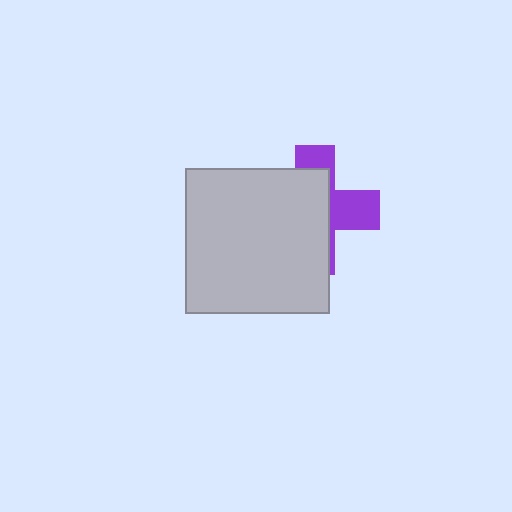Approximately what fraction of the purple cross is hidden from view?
Roughly 63% of the purple cross is hidden behind the light gray square.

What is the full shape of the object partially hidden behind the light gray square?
The partially hidden object is a purple cross.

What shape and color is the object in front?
The object in front is a light gray square.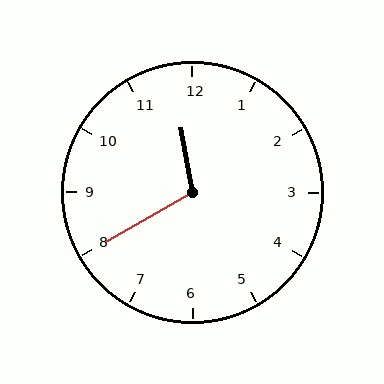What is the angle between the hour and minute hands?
Approximately 110 degrees.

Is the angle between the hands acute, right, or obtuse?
It is obtuse.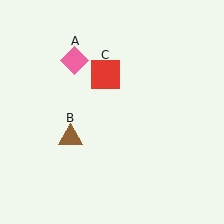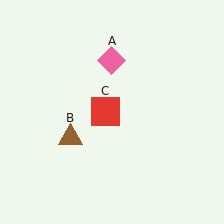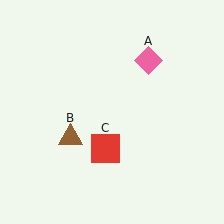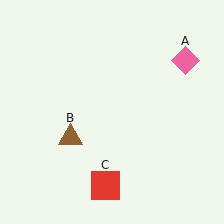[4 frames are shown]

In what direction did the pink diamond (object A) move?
The pink diamond (object A) moved right.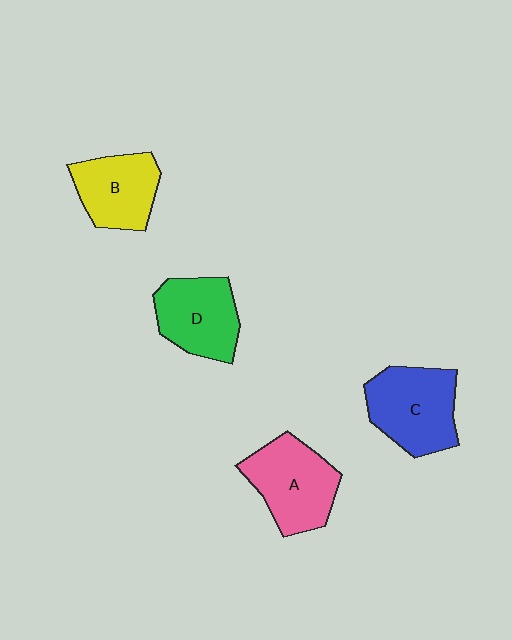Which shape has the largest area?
Shape C (blue).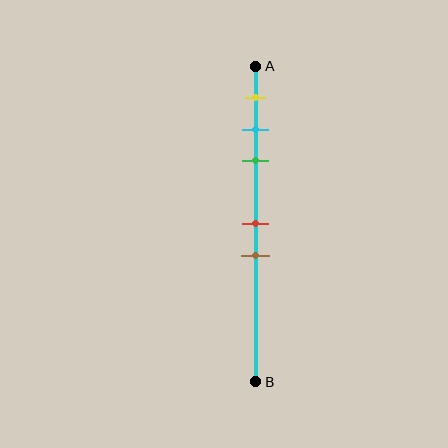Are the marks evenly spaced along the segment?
No, the marks are not evenly spaced.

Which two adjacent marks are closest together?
The cyan and green marks are the closest adjacent pair.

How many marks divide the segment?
There are 5 marks dividing the segment.